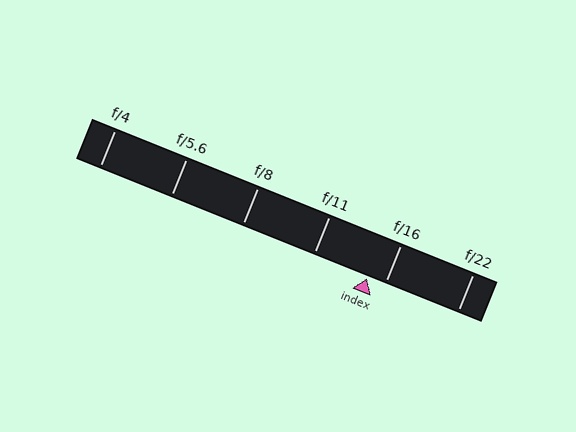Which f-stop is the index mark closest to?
The index mark is closest to f/16.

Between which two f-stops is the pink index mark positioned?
The index mark is between f/11 and f/16.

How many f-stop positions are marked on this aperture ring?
There are 6 f-stop positions marked.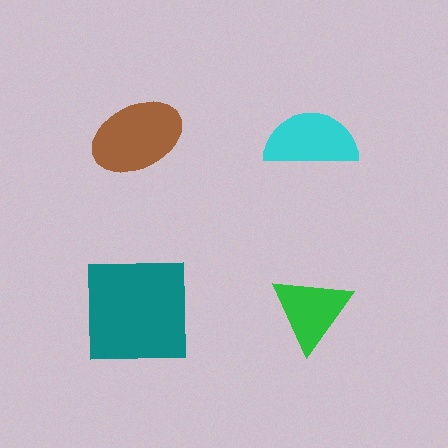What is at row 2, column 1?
A teal square.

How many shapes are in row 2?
2 shapes.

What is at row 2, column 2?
A green triangle.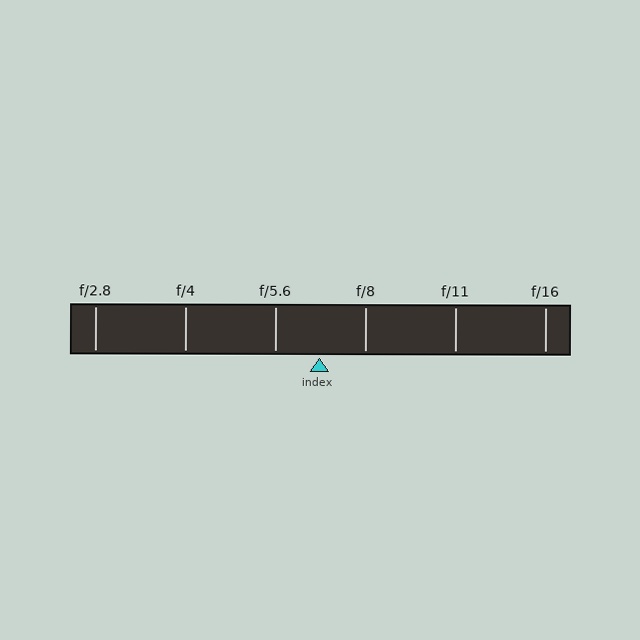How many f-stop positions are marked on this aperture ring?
There are 6 f-stop positions marked.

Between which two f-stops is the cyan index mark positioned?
The index mark is between f/5.6 and f/8.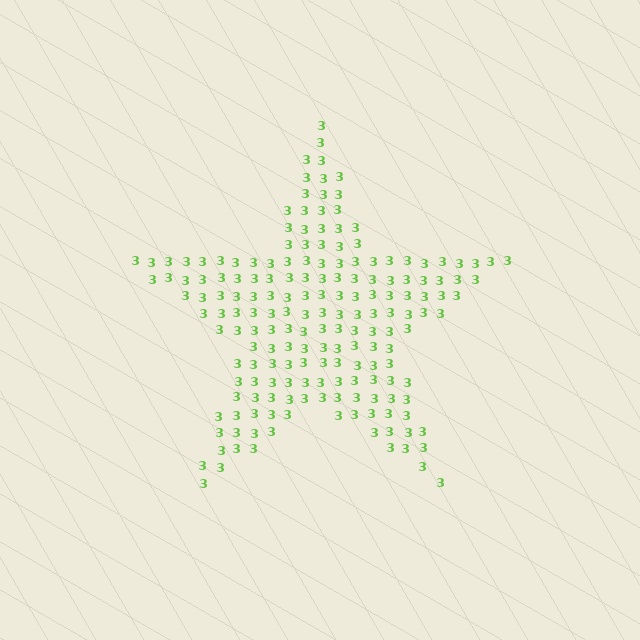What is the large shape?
The large shape is a star.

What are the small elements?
The small elements are digit 3's.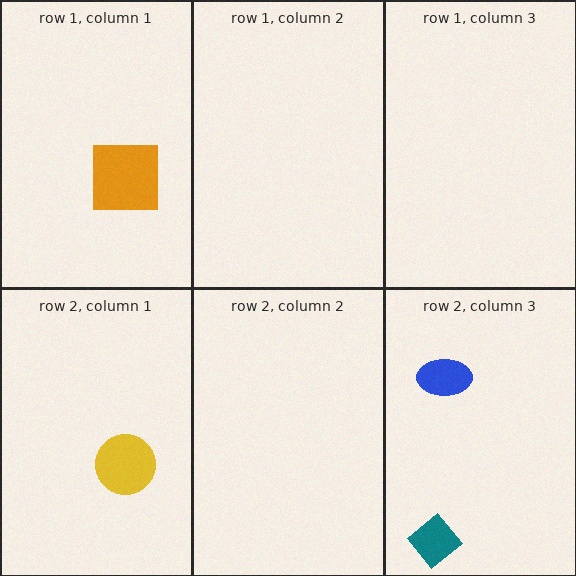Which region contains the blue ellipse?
The row 2, column 3 region.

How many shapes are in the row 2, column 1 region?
1.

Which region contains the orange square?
The row 1, column 1 region.